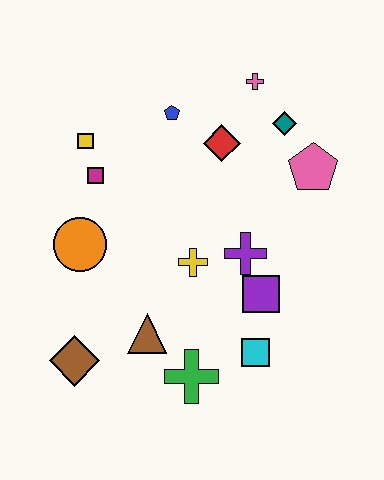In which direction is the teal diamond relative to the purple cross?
The teal diamond is above the purple cross.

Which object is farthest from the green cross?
The pink cross is farthest from the green cross.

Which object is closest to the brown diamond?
The brown triangle is closest to the brown diamond.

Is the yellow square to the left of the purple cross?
Yes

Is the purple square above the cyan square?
Yes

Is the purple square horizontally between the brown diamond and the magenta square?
No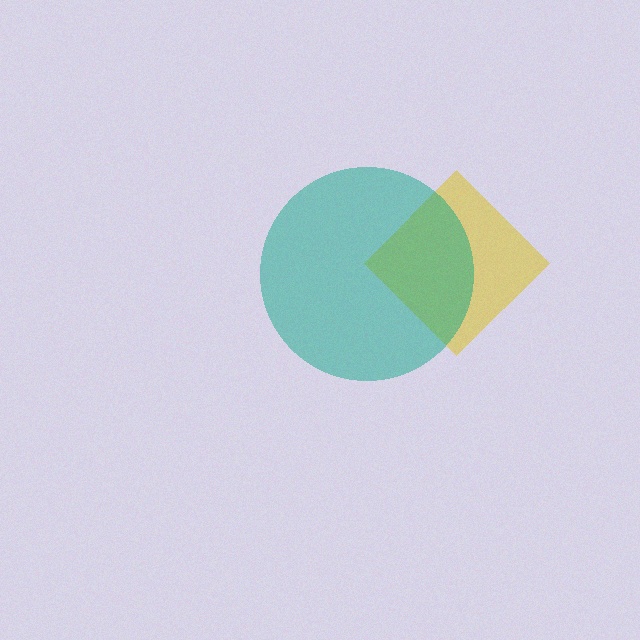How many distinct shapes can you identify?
There are 2 distinct shapes: a yellow diamond, a teal circle.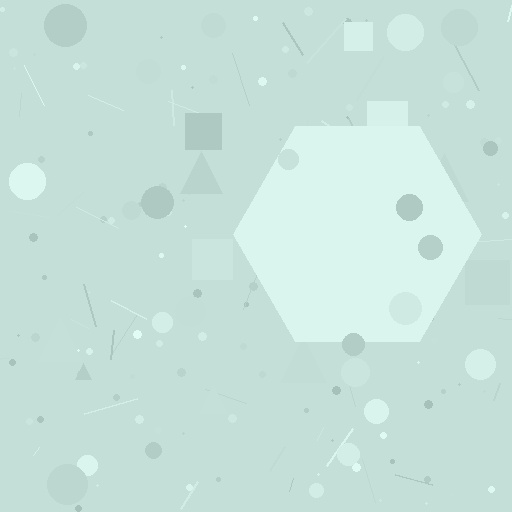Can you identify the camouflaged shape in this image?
The camouflaged shape is a hexagon.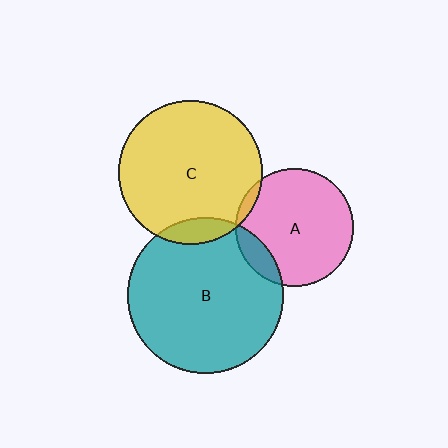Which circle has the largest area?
Circle B (teal).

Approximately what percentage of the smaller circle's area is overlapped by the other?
Approximately 10%.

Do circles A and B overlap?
Yes.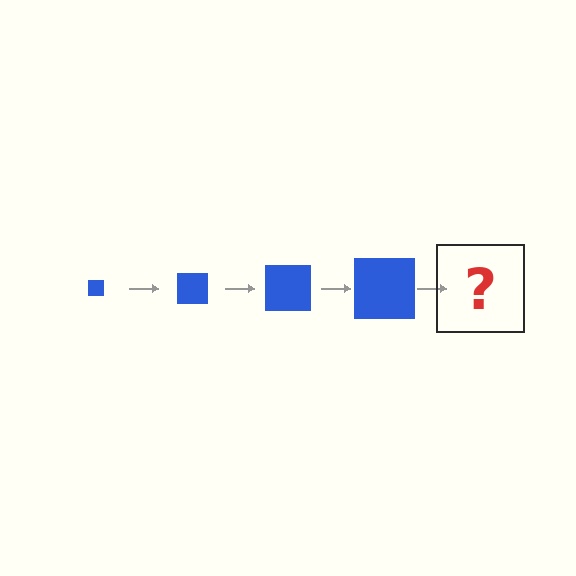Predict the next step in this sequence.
The next step is a blue square, larger than the previous one.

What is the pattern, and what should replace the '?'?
The pattern is that the square gets progressively larger each step. The '?' should be a blue square, larger than the previous one.